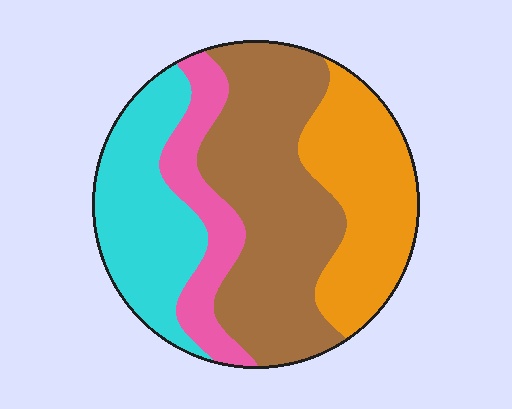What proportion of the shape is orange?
Orange takes up about one quarter (1/4) of the shape.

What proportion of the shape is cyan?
Cyan takes up about one quarter (1/4) of the shape.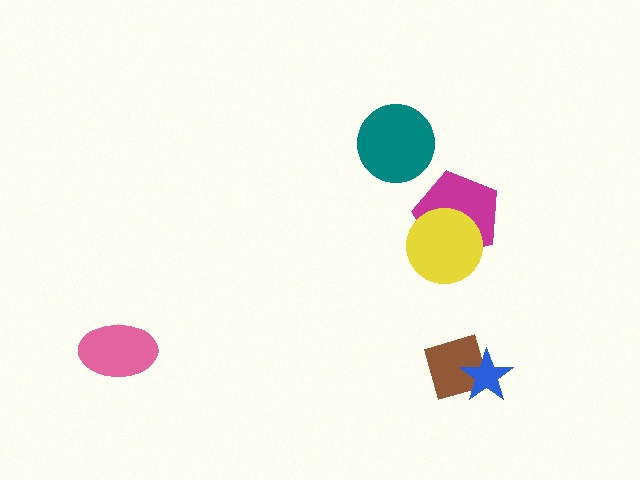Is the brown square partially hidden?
Yes, it is partially covered by another shape.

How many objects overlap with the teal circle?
0 objects overlap with the teal circle.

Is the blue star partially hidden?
No, no other shape covers it.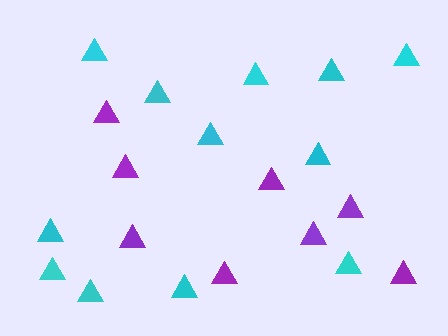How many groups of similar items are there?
There are 2 groups: one group of cyan triangles (12) and one group of purple triangles (8).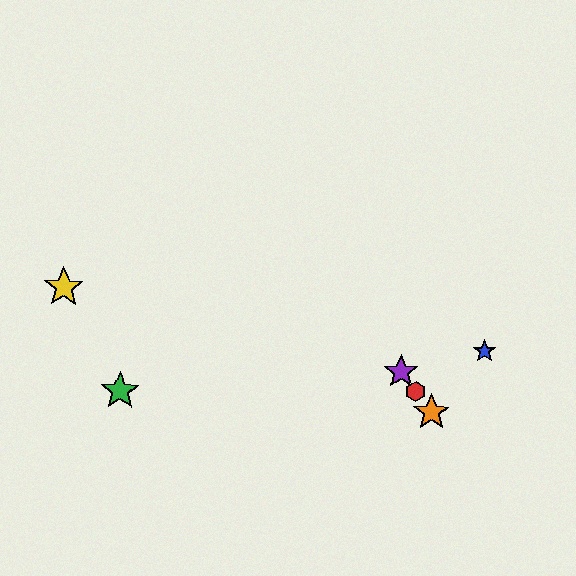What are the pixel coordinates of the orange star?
The orange star is at (431, 412).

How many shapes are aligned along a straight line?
3 shapes (the red hexagon, the purple star, the orange star) are aligned along a straight line.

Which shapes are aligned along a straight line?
The red hexagon, the purple star, the orange star are aligned along a straight line.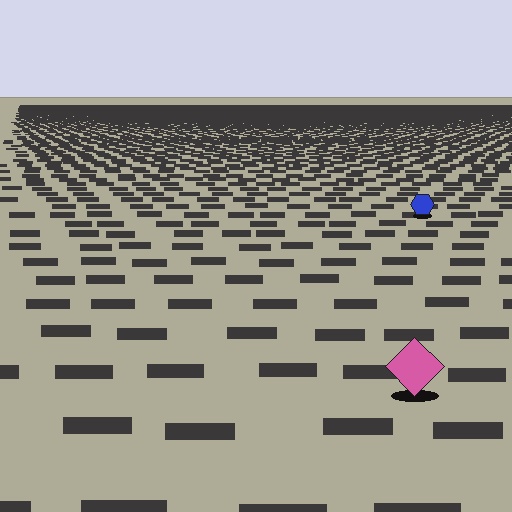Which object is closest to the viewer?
The pink diamond is closest. The texture marks near it are larger and more spread out.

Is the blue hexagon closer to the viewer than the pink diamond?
No. The pink diamond is closer — you can tell from the texture gradient: the ground texture is coarser near it.